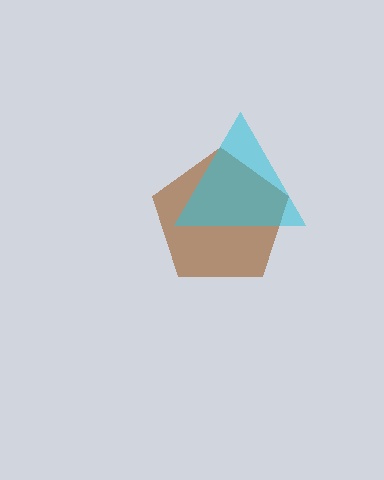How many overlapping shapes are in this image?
There are 2 overlapping shapes in the image.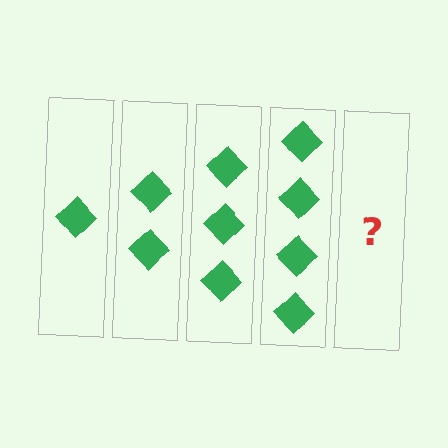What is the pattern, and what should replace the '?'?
The pattern is that each step adds one more diamond. The '?' should be 5 diamonds.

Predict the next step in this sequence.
The next step is 5 diamonds.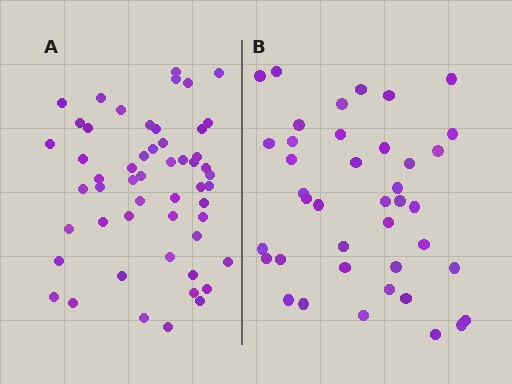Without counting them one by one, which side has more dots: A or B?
Region A (the left region) has more dots.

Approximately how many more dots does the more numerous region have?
Region A has approximately 15 more dots than region B.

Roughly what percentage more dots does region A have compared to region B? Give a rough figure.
About 30% more.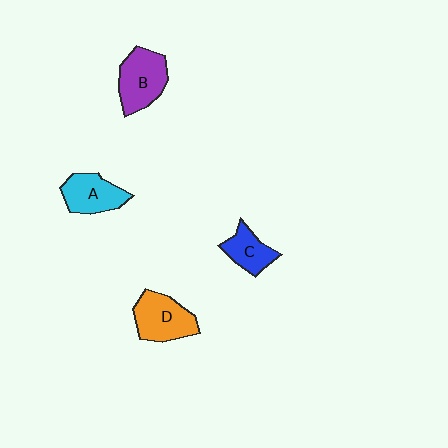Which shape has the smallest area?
Shape C (blue).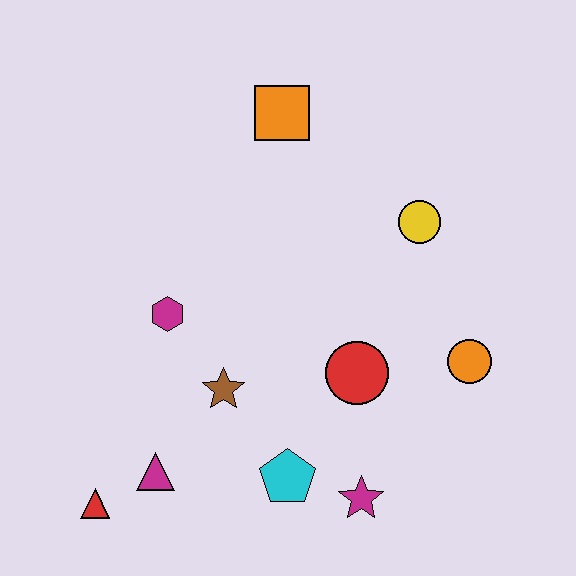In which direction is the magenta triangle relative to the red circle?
The magenta triangle is to the left of the red circle.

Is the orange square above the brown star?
Yes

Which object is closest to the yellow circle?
The orange circle is closest to the yellow circle.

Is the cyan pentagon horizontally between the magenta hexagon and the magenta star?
Yes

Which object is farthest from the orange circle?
The red triangle is farthest from the orange circle.